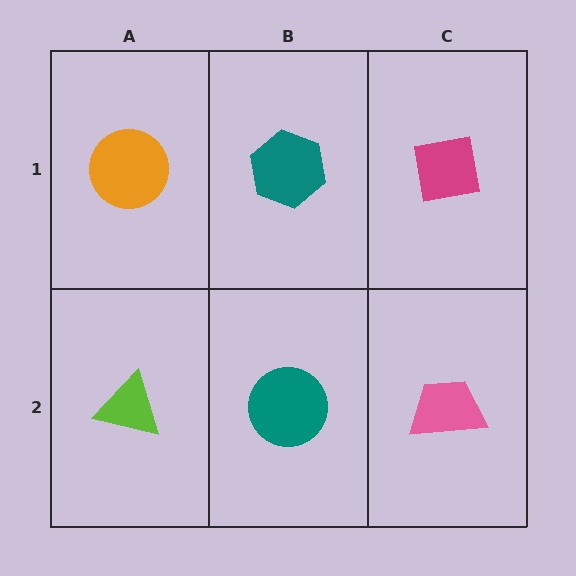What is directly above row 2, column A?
An orange circle.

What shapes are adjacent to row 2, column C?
A magenta square (row 1, column C), a teal circle (row 2, column B).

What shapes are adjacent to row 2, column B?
A teal hexagon (row 1, column B), a lime triangle (row 2, column A), a pink trapezoid (row 2, column C).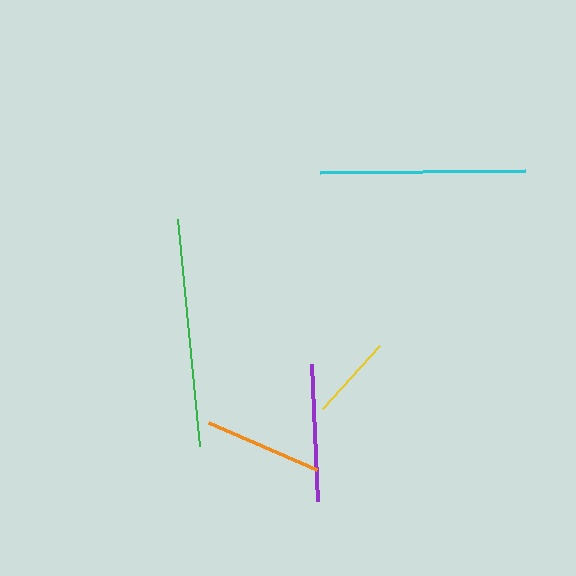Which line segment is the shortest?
The yellow line is the shortest at approximately 85 pixels.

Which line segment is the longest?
The green line is the longest at approximately 228 pixels.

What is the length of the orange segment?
The orange segment is approximately 118 pixels long.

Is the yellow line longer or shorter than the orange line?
The orange line is longer than the yellow line.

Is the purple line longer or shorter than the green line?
The green line is longer than the purple line.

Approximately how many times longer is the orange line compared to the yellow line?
The orange line is approximately 1.4 times the length of the yellow line.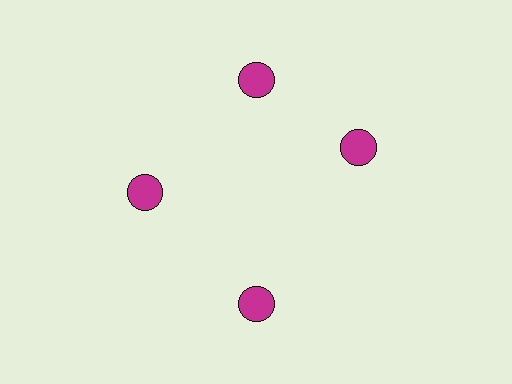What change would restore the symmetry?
The symmetry would be restored by rotating it back into even spacing with its neighbors so that all 4 circles sit at equal angles and equal distance from the center.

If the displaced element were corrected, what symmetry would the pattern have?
It would have 4-fold rotational symmetry — the pattern would map onto itself every 90 degrees.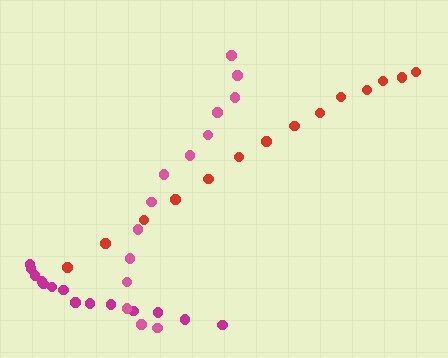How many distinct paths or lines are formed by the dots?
There are 3 distinct paths.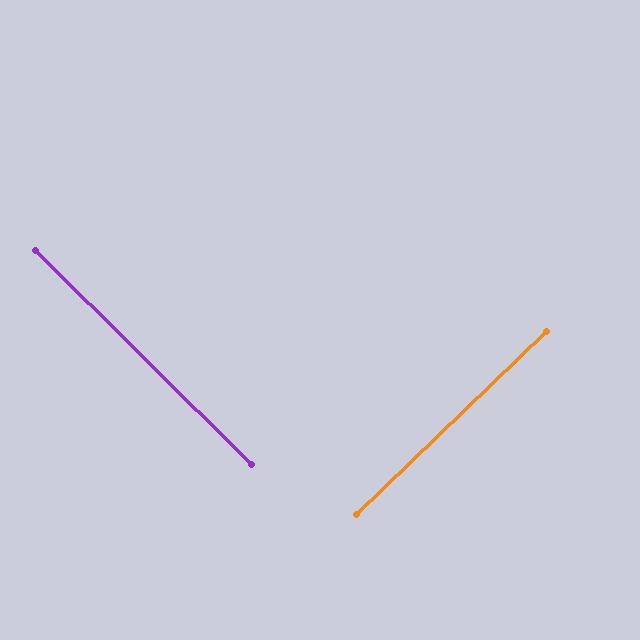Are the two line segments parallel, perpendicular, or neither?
Perpendicular — they meet at approximately 89°.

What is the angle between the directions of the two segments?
Approximately 89 degrees.